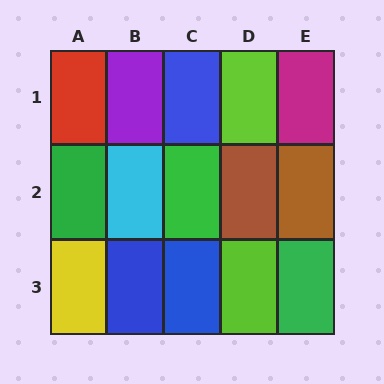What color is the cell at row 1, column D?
Lime.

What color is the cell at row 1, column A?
Red.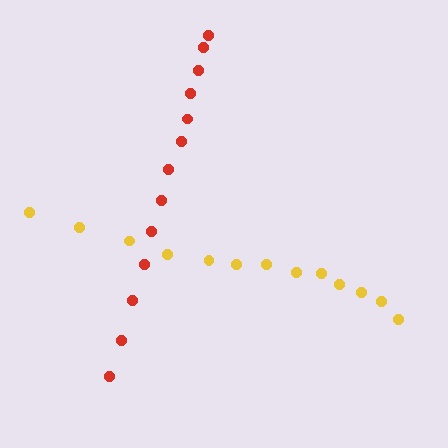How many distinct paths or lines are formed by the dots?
There are 2 distinct paths.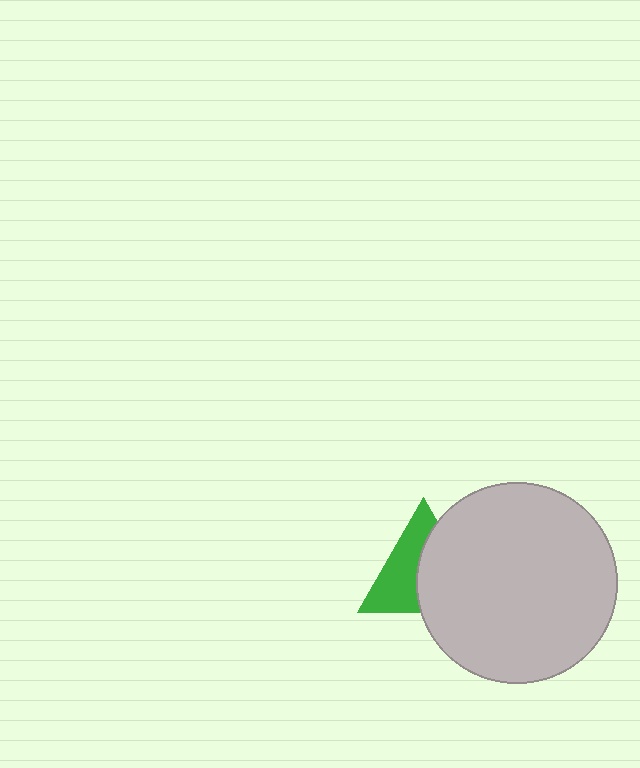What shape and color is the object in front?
The object in front is a light gray circle.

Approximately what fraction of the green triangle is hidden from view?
Roughly 51% of the green triangle is hidden behind the light gray circle.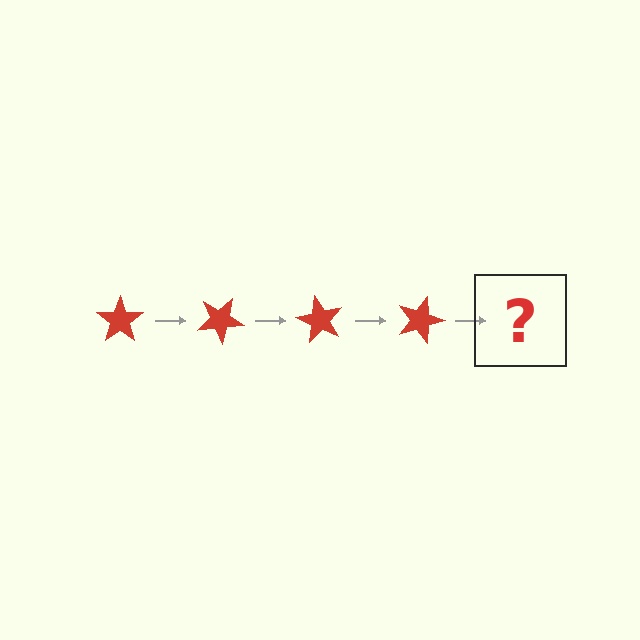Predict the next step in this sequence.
The next step is a red star rotated 120 degrees.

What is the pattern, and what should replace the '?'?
The pattern is that the star rotates 30 degrees each step. The '?' should be a red star rotated 120 degrees.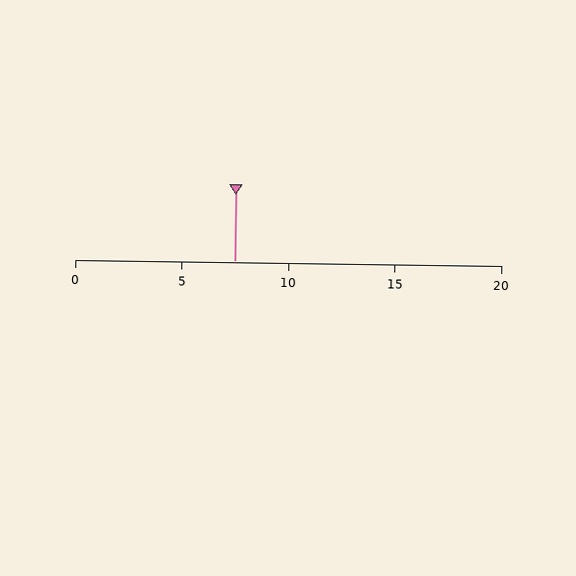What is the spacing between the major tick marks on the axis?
The major ticks are spaced 5 apart.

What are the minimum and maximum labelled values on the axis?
The axis runs from 0 to 20.